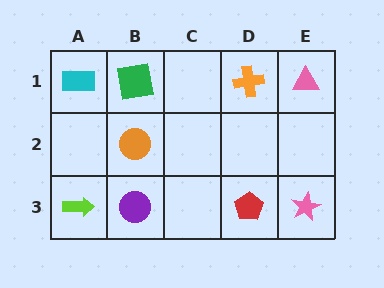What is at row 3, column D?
A red pentagon.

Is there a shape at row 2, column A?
No, that cell is empty.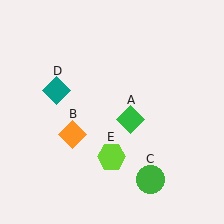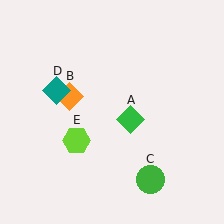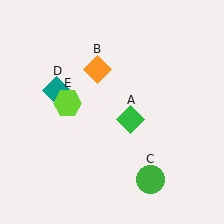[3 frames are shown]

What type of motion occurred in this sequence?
The orange diamond (object B), lime hexagon (object E) rotated clockwise around the center of the scene.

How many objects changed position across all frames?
2 objects changed position: orange diamond (object B), lime hexagon (object E).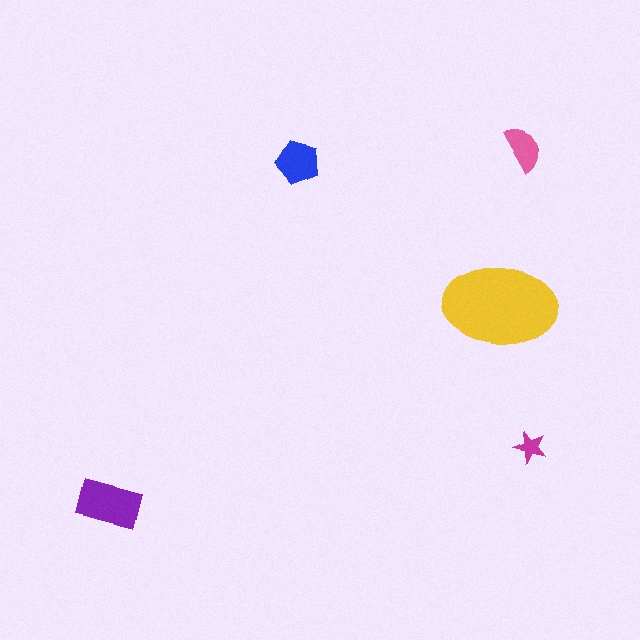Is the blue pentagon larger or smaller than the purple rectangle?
Smaller.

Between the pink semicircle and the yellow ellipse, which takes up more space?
The yellow ellipse.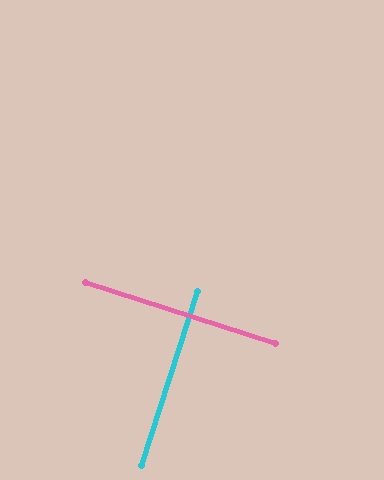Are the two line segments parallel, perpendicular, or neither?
Perpendicular — they meet at approximately 90°.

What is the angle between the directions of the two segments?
Approximately 90 degrees.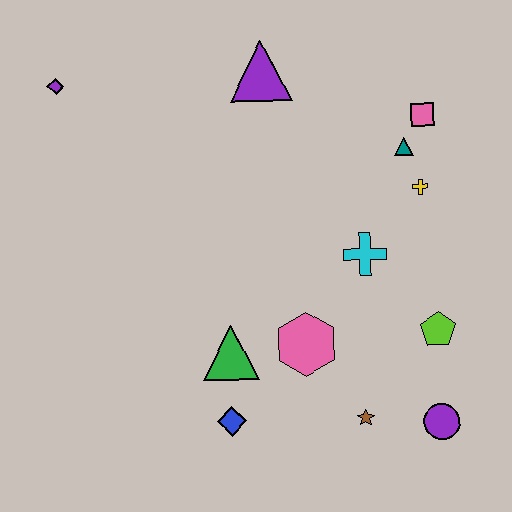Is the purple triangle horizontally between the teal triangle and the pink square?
No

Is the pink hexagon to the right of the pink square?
No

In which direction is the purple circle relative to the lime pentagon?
The purple circle is below the lime pentagon.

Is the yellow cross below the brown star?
No